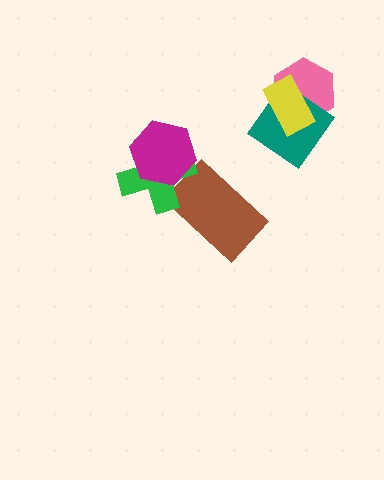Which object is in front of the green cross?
The magenta hexagon is in front of the green cross.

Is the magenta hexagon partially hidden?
No, no other shape covers it.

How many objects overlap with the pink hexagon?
2 objects overlap with the pink hexagon.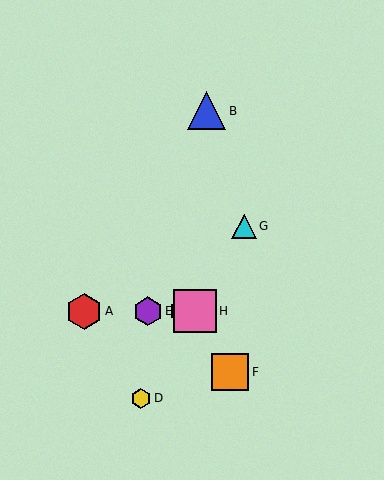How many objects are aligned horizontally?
4 objects (A, C, E, H) are aligned horizontally.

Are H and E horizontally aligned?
Yes, both are at y≈311.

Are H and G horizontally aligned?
No, H is at y≈311 and G is at y≈226.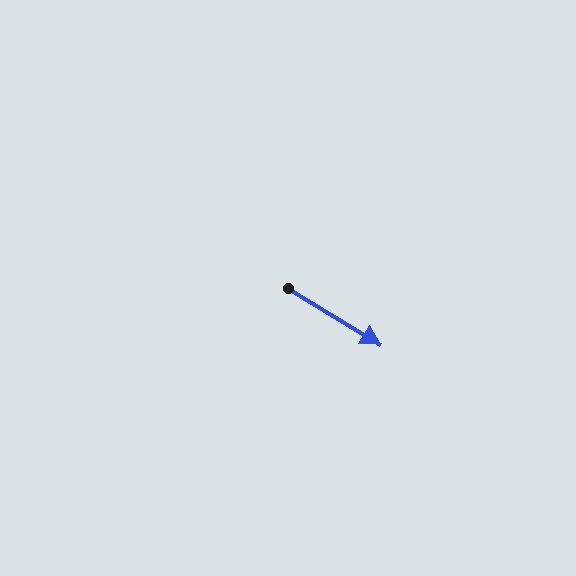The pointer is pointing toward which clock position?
Roughly 4 o'clock.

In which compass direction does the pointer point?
Southeast.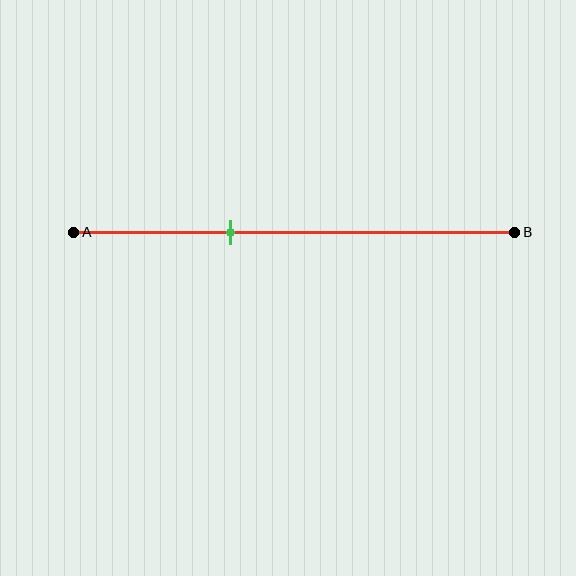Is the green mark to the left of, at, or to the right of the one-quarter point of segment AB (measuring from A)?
The green mark is to the right of the one-quarter point of segment AB.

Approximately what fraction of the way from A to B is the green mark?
The green mark is approximately 35% of the way from A to B.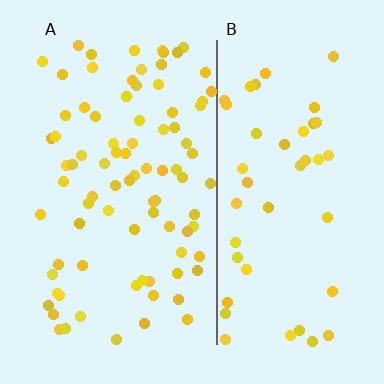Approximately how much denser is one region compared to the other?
Approximately 1.9× — region A over region B.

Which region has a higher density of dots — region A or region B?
A (the left).